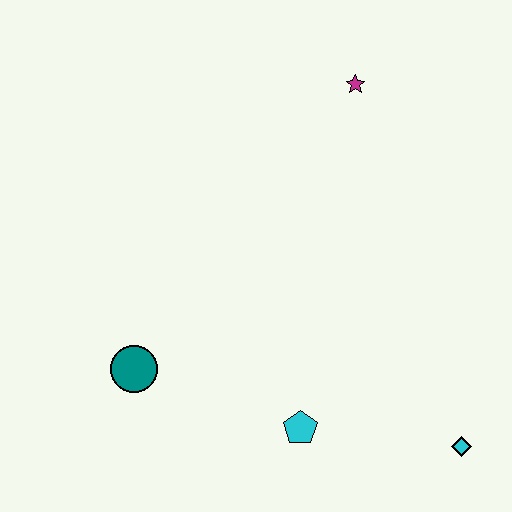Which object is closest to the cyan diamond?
The cyan pentagon is closest to the cyan diamond.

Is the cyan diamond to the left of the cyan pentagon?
No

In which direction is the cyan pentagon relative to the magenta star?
The cyan pentagon is below the magenta star.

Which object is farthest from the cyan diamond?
The magenta star is farthest from the cyan diamond.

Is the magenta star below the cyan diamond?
No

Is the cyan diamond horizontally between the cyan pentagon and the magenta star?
No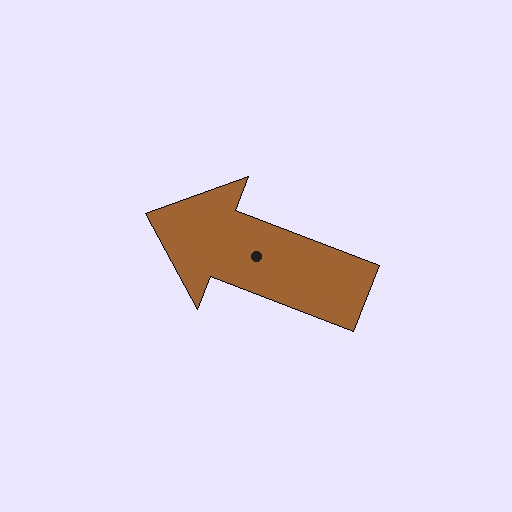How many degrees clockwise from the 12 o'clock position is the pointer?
Approximately 291 degrees.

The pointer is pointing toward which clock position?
Roughly 10 o'clock.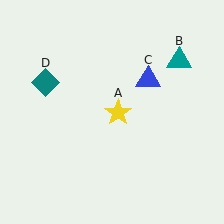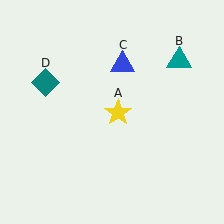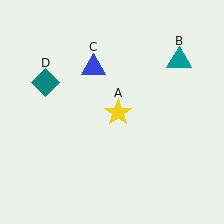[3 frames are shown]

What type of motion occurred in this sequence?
The blue triangle (object C) rotated counterclockwise around the center of the scene.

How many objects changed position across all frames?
1 object changed position: blue triangle (object C).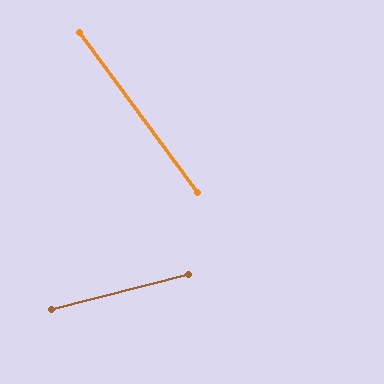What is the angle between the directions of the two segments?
Approximately 68 degrees.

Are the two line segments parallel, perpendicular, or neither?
Neither parallel nor perpendicular — they differ by about 68°.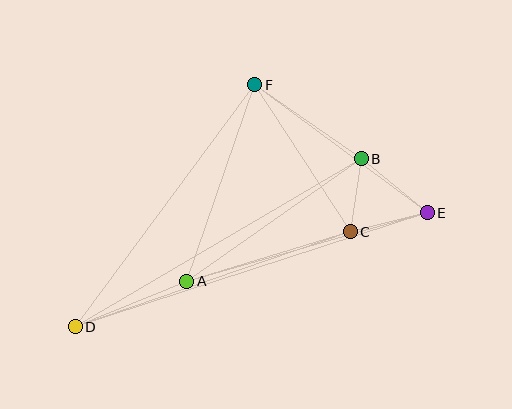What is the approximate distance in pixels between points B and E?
The distance between B and E is approximately 85 pixels.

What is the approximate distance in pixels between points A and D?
The distance between A and D is approximately 120 pixels.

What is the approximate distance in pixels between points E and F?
The distance between E and F is approximately 215 pixels.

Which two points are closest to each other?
Points B and C are closest to each other.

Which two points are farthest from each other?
Points D and E are farthest from each other.